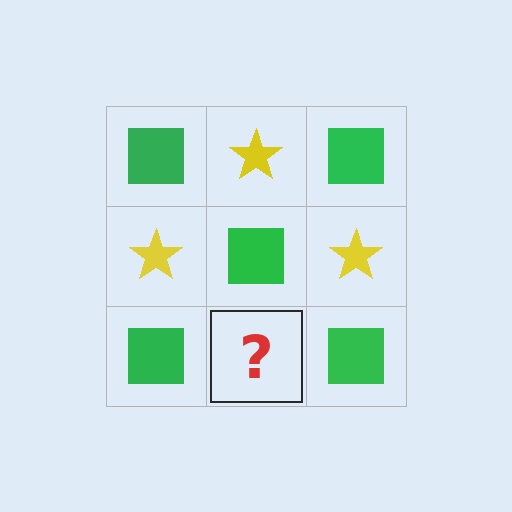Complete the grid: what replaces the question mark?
The question mark should be replaced with a yellow star.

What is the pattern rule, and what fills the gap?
The rule is that it alternates green square and yellow star in a checkerboard pattern. The gap should be filled with a yellow star.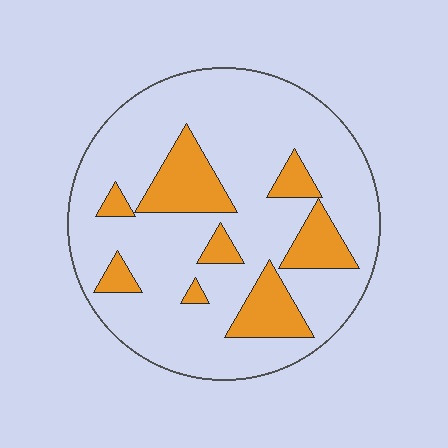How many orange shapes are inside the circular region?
8.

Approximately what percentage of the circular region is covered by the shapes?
Approximately 20%.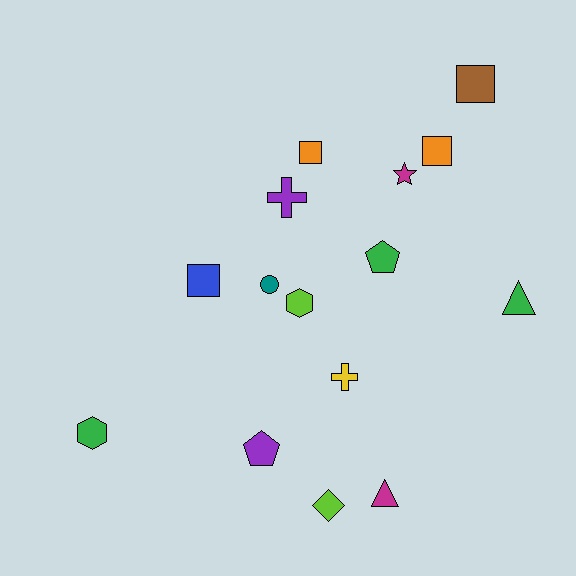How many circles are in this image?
There is 1 circle.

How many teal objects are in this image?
There is 1 teal object.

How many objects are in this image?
There are 15 objects.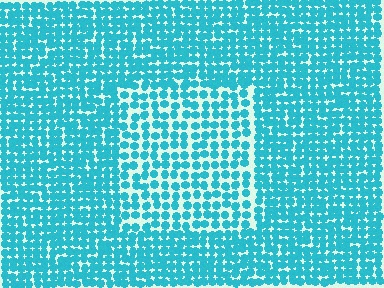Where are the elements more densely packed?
The elements are more densely packed outside the rectangle boundary.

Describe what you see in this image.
The image contains small cyan elements arranged at two different densities. A rectangle-shaped region is visible where the elements are less densely packed than the surrounding area.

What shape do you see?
I see a rectangle.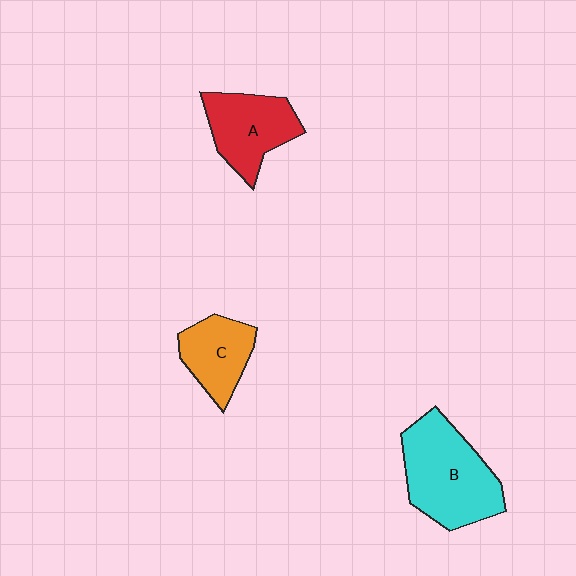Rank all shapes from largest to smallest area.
From largest to smallest: B (cyan), A (red), C (orange).